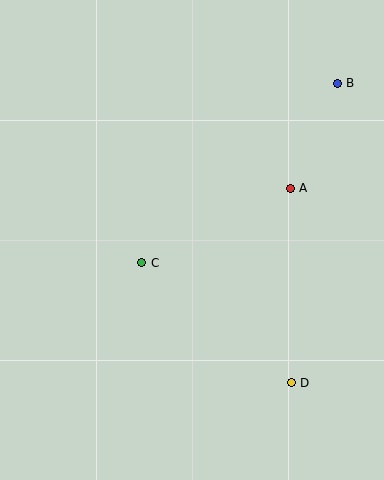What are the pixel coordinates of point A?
Point A is at (290, 188).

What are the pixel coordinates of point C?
Point C is at (142, 263).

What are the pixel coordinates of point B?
Point B is at (337, 83).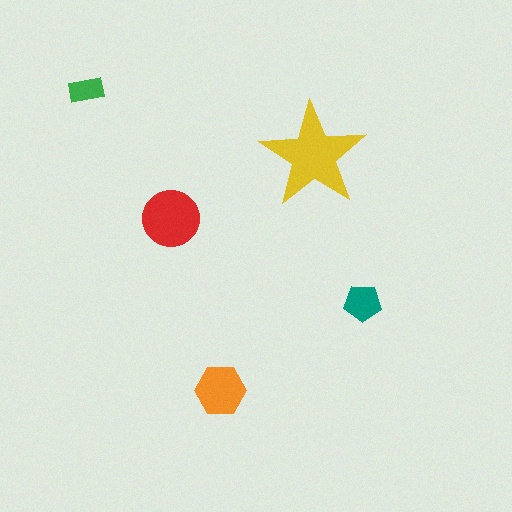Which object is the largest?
The yellow star.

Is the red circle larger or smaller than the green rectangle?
Larger.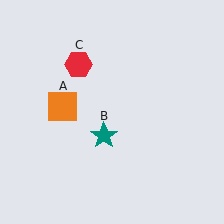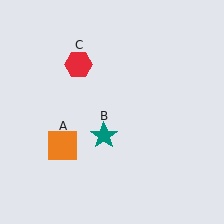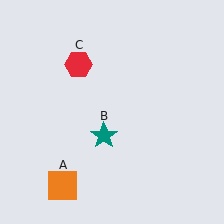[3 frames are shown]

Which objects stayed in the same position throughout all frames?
Teal star (object B) and red hexagon (object C) remained stationary.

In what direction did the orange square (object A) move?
The orange square (object A) moved down.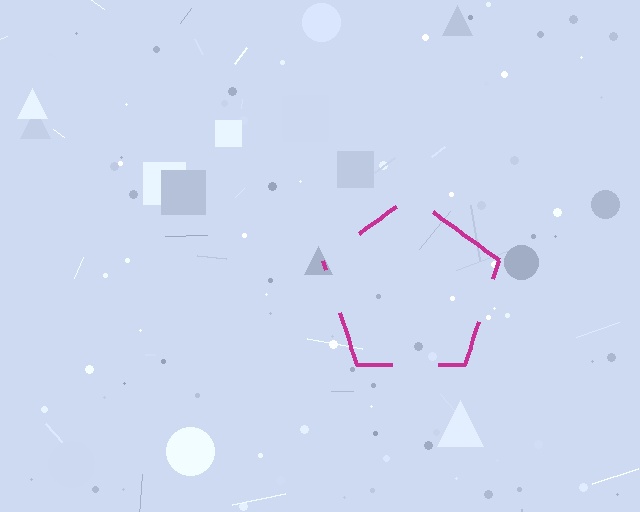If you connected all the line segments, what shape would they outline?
They would outline a pentagon.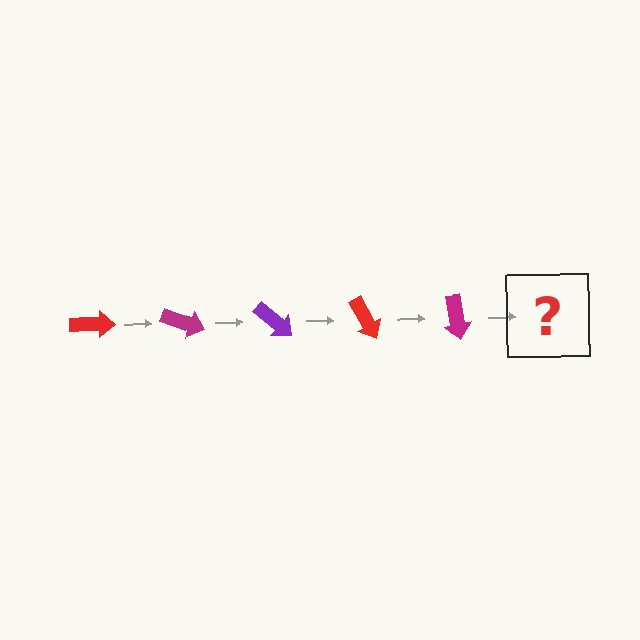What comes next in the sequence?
The next element should be a purple arrow, rotated 100 degrees from the start.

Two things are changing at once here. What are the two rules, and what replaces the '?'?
The two rules are that it rotates 20 degrees each step and the color cycles through red, magenta, and purple. The '?' should be a purple arrow, rotated 100 degrees from the start.